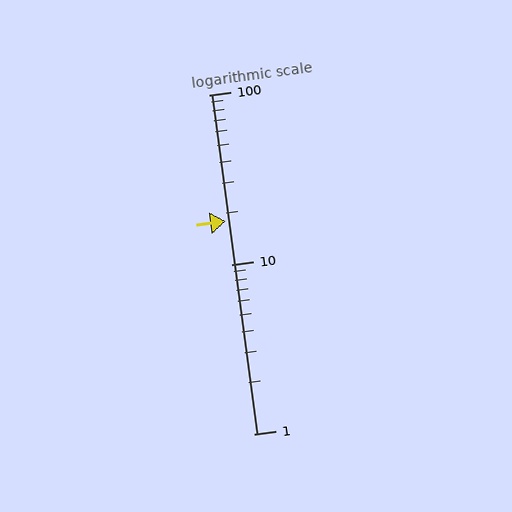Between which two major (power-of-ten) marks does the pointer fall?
The pointer is between 10 and 100.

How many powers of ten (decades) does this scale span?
The scale spans 2 decades, from 1 to 100.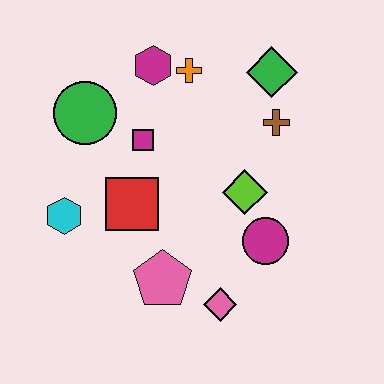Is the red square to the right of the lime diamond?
No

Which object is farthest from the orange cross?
The pink diamond is farthest from the orange cross.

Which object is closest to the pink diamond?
The pink pentagon is closest to the pink diamond.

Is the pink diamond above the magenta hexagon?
No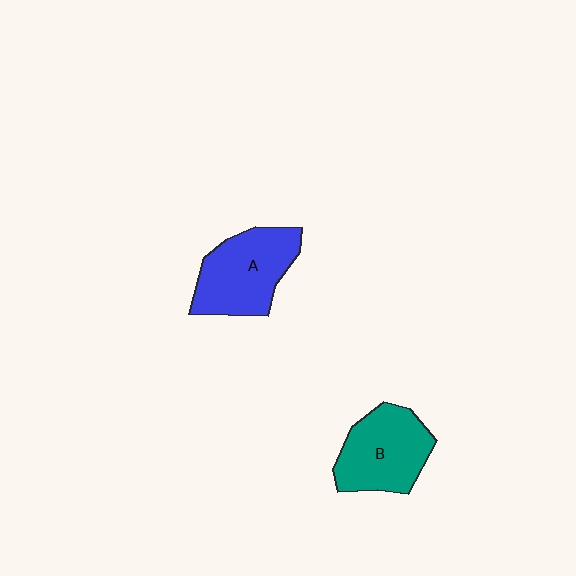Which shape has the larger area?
Shape A (blue).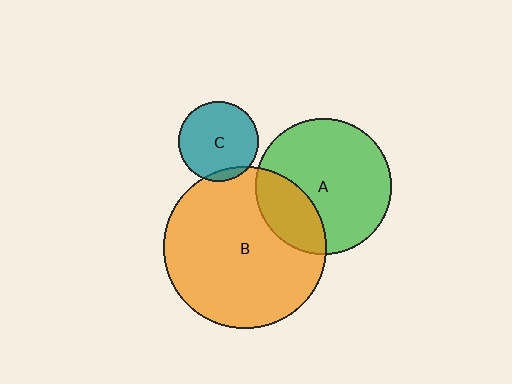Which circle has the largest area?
Circle B (orange).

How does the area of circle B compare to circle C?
Approximately 4.1 times.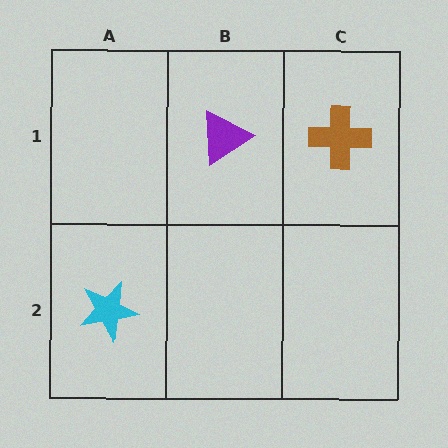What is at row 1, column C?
A brown cross.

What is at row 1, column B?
A purple triangle.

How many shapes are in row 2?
1 shape.